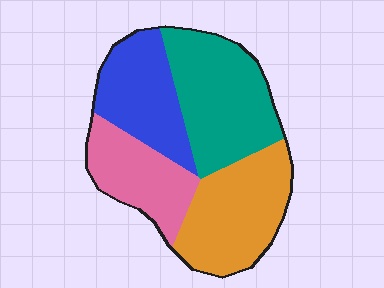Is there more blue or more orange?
Orange.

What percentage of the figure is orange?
Orange covers roughly 30% of the figure.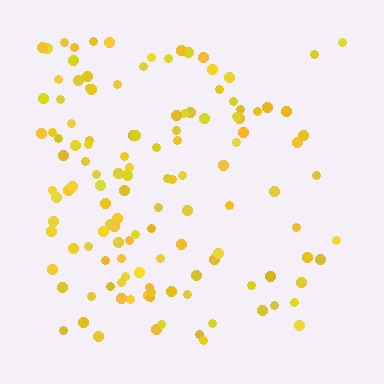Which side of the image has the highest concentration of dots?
The left.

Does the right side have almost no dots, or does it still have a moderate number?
Still a moderate number, just noticeably fewer than the left.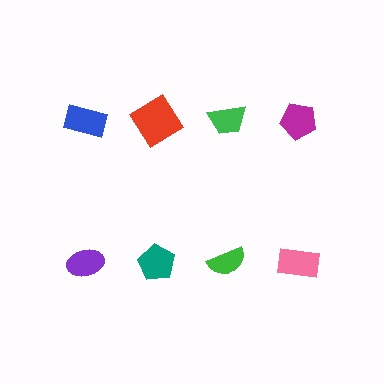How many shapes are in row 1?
4 shapes.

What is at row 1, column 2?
A red diamond.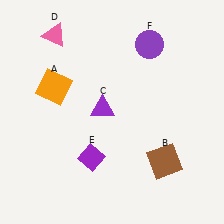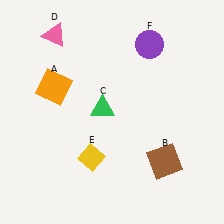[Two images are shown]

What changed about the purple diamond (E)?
In Image 1, E is purple. In Image 2, it changed to yellow.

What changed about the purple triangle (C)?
In Image 1, C is purple. In Image 2, it changed to green.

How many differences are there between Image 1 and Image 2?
There are 2 differences between the two images.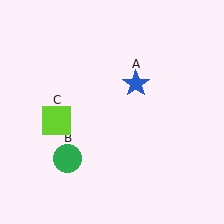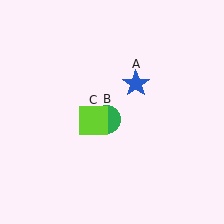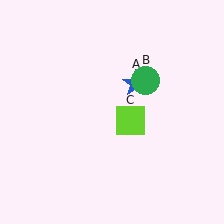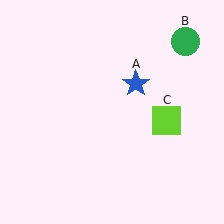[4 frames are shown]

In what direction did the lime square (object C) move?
The lime square (object C) moved right.